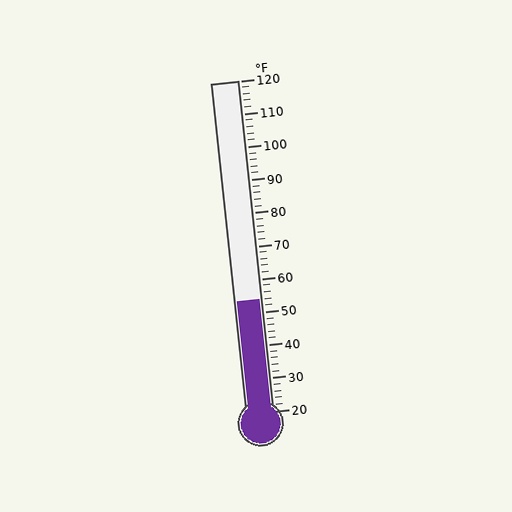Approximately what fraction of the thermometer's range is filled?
The thermometer is filled to approximately 35% of its range.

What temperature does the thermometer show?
The thermometer shows approximately 54°F.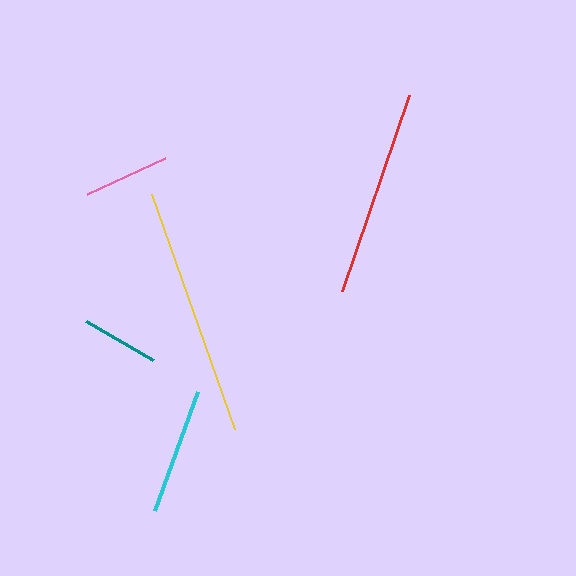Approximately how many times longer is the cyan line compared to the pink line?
The cyan line is approximately 1.5 times the length of the pink line.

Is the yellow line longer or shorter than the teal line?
The yellow line is longer than the teal line.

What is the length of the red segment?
The red segment is approximately 207 pixels long.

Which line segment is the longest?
The yellow line is the longest at approximately 249 pixels.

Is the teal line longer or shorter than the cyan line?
The cyan line is longer than the teal line.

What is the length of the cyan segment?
The cyan segment is approximately 127 pixels long.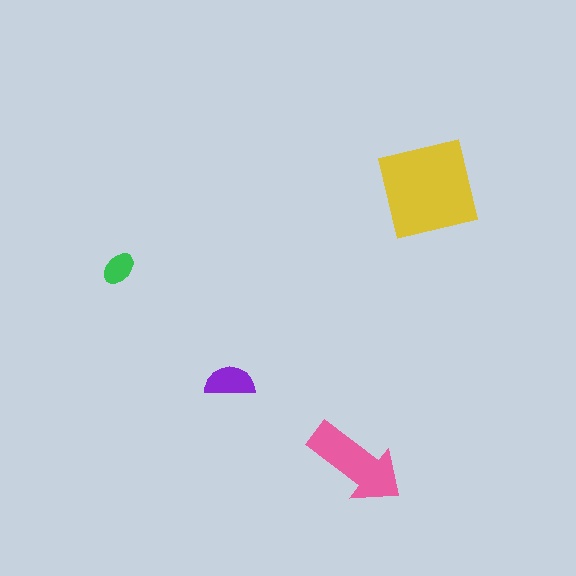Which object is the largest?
The yellow square.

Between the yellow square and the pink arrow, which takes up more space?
The yellow square.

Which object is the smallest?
The green ellipse.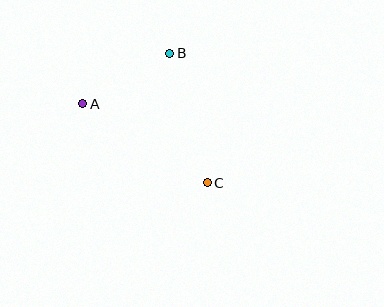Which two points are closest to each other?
Points A and B are closest to each other.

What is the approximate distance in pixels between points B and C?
The distance between B and C is approximately 135 pixels.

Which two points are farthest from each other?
Points A and C are farthest from each other.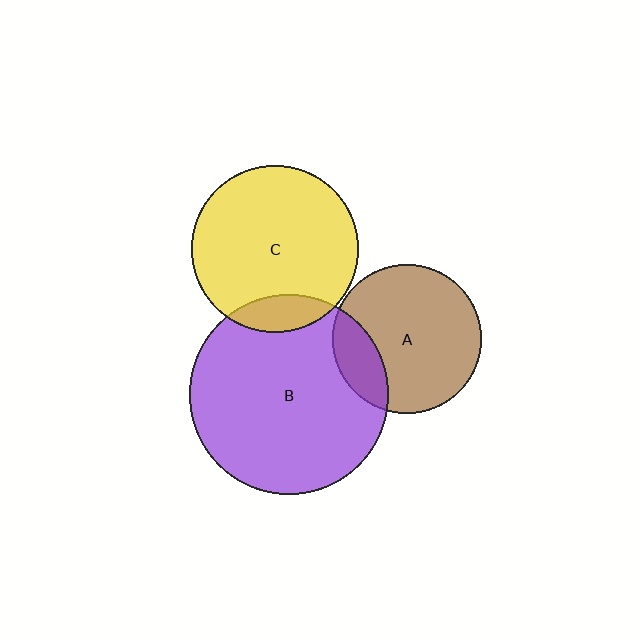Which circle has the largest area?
Circle B (purple).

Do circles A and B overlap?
Yes.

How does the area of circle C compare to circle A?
Approximately 1.3 times.